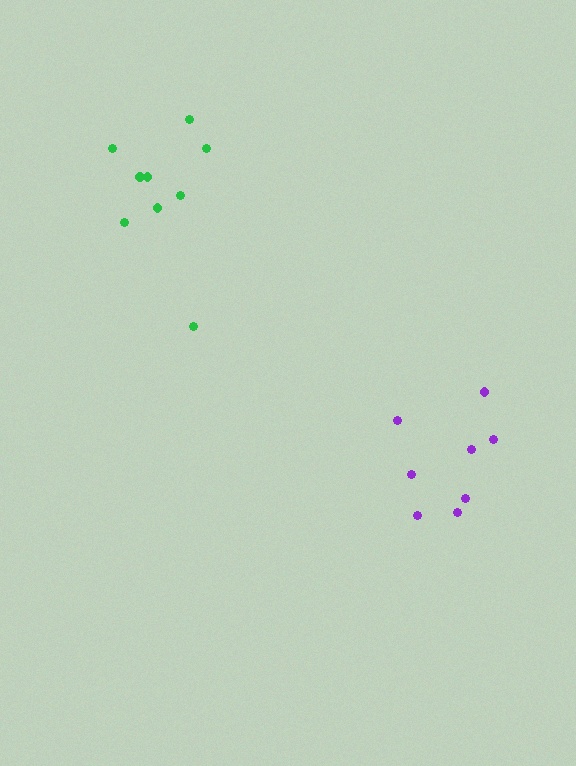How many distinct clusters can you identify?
There are 2 distinct clusters.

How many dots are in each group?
Group 1: 9 dots, Group 2: 8 dots (17 total).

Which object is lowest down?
The purple cluster is bottommost.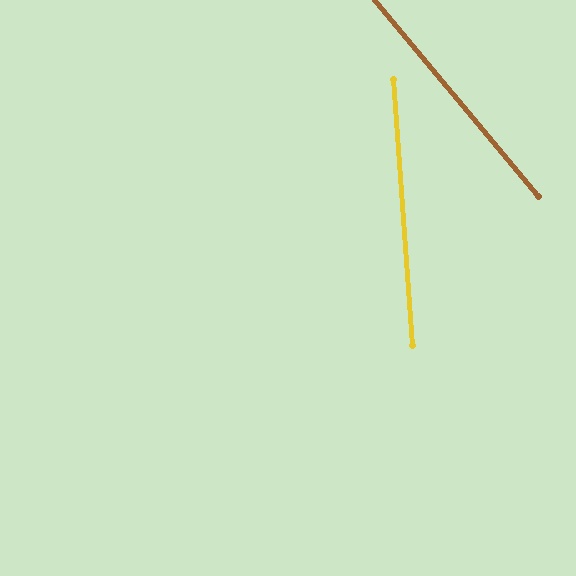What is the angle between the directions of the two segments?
Approximately 36 degrees.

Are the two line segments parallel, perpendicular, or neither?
Neither parallel nor perpendicular — they differ by about 36°.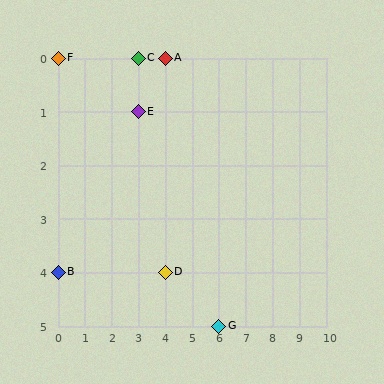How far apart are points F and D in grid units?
Points F and D are 4 columns and 4 rows apart (about 5.7 grid units diagonally).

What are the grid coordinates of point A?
Point A is at grid coordinates (4, 0).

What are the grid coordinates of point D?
Point D is at grid coordinates (4, 4).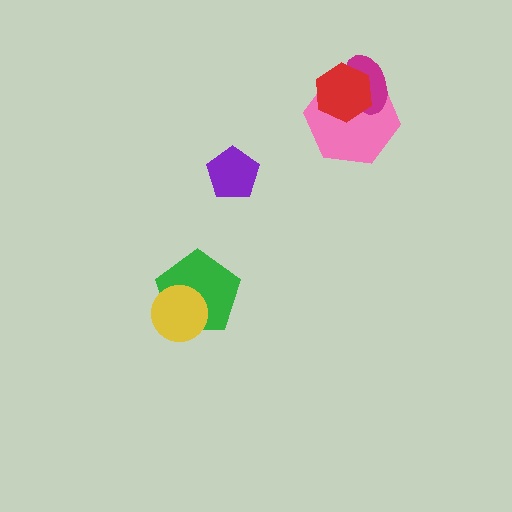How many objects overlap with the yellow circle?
1 object overlaps with the yellow circle.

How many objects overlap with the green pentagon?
1 object overlaps with the green pentagon.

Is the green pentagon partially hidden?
Yes, it is partially covered by another shape.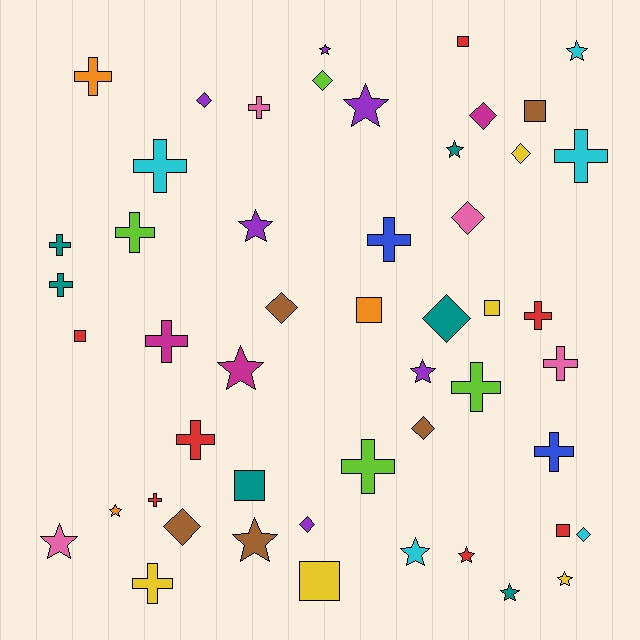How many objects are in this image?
There are 50 objects.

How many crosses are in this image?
There are 17 crosses.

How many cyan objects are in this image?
There are 5 cyan objects.